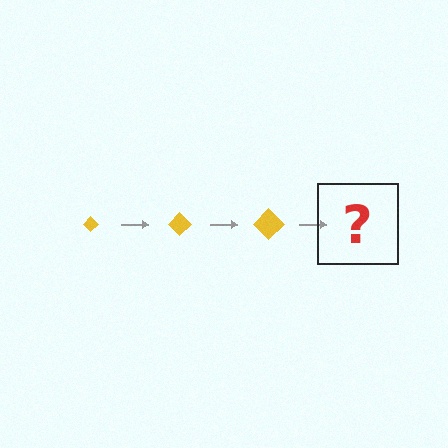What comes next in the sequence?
The next element should be a yellow diamond, larger than the previous one.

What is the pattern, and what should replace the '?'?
The pattern is that the diamond gets progressively larger each step. The '?' should be a yellow diamond, larger than the previous one.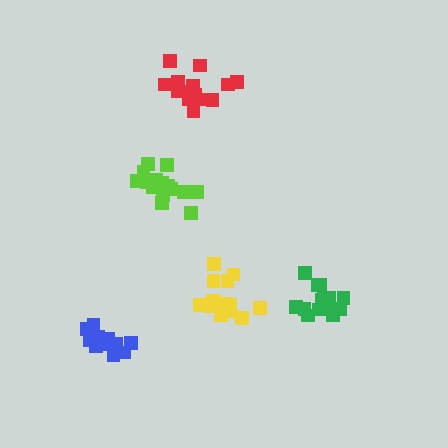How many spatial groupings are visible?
There are 5 spatial groupings.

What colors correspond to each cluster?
The clusters are colored: lime, blue, green, yellow, red.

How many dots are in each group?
Group 1: 15 dots, Group 2: 12 dots, Group 3: 14 dots, Group 4: 14 dots, Group 5: 15 dots (70 total).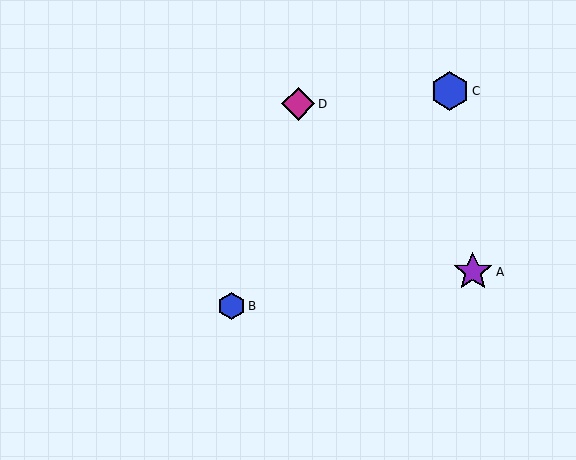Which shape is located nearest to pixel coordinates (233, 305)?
The blue hexagon (labeled B) at (232, 306) is nearest to that location.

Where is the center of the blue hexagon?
The center of the blue hexagon is at (450, 91).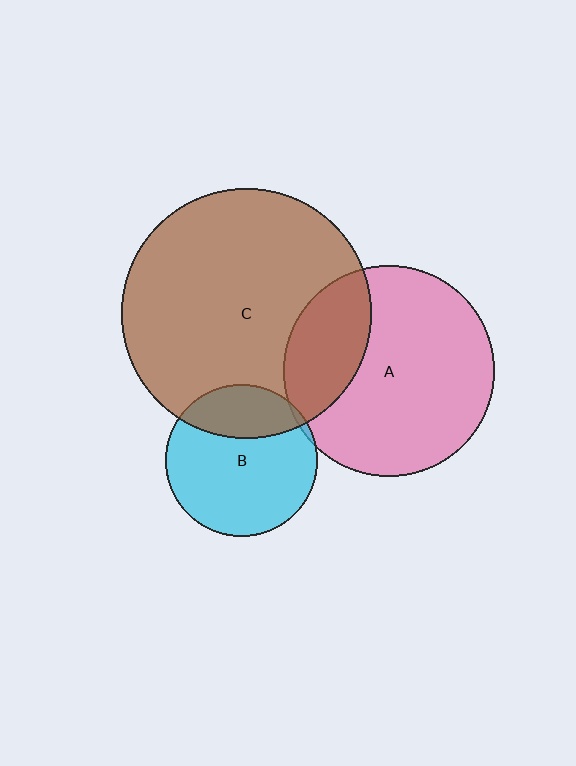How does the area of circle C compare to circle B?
Approximately 2.7 times.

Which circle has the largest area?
Circle C (brown).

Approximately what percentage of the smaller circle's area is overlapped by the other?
Approximately 25%.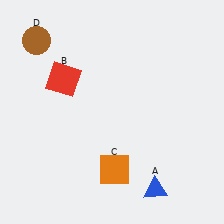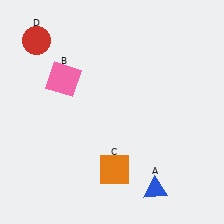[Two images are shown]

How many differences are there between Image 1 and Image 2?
There are 2 differences between the two images.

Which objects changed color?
B changed from red to pink. D changed from brown to red.